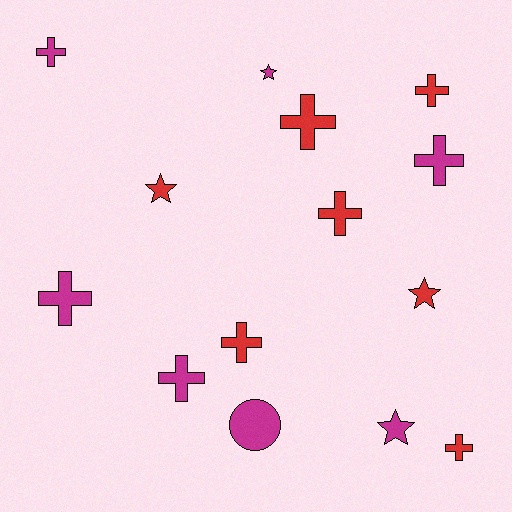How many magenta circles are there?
There is 1 magenta circle.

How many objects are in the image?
There are 14 objects.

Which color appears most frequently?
Magenta, with 7 objects.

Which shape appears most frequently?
Cross, with 9 objects.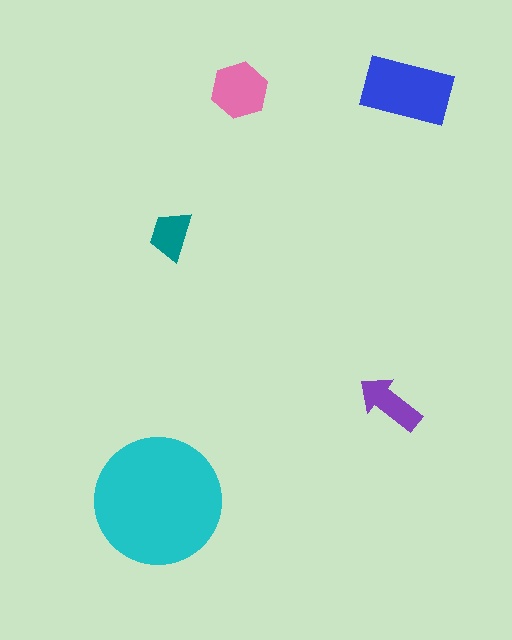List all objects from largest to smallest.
The cyan circle, the blue rectangle, the pink hexagon, the purple arrow, the teal trapezoid.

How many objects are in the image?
There are 5 objects in the image.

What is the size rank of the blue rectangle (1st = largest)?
2nd.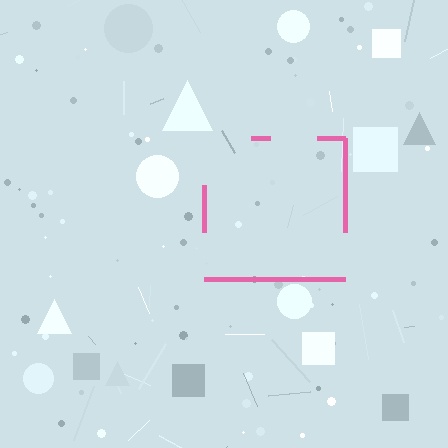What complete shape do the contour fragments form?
The contour fragments form a square.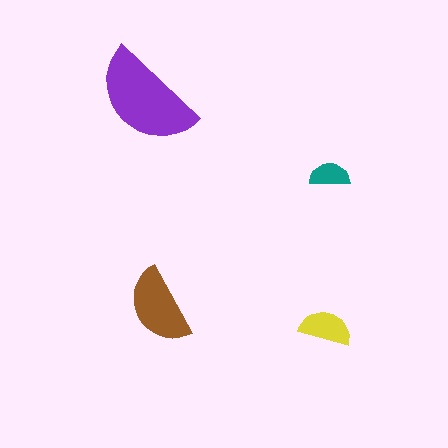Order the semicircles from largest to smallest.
the purple one, the brown one, the yellow one, the teal one.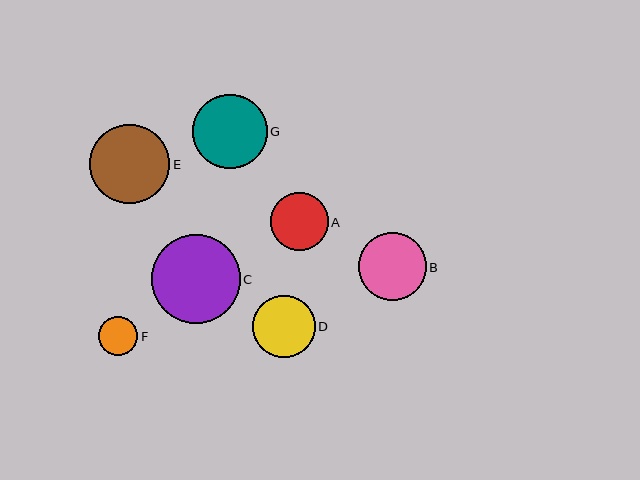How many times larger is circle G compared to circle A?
Circle G is approximately 1.3 times the size of circle A.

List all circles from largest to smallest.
From largest to smallest: C, E, G, B, D, A, F.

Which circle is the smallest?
Circle F is the smallest with a size of approximately 39 pixels.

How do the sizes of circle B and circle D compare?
Circle B and circle D are approximately the same size.